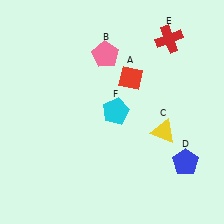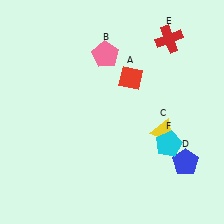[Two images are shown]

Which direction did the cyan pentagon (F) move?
The cyan pentagon (F) moved right.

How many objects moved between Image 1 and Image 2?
1 object moved between the two images.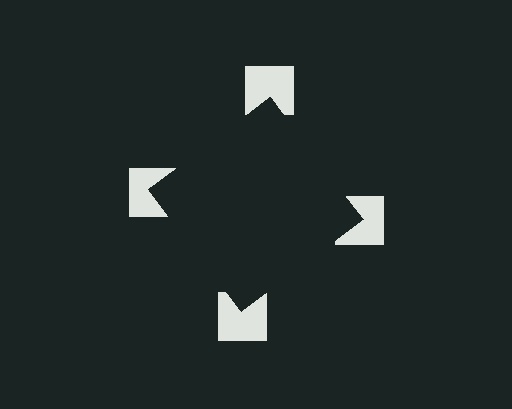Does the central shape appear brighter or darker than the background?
It typically appears slightly darker than the background, even though no actual brightness change is drawn.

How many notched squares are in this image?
There are 4 — one at each vertex of the illusory square.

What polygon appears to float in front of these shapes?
An illusory square — its edges are inferred from the aligned wedge cuts in the notched squares, not physically drawn.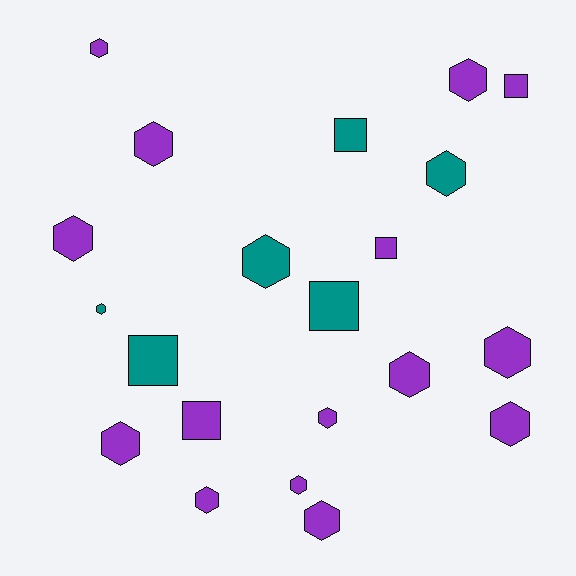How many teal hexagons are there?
There are 3 teal hexagons.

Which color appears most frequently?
Purple, with 15 objects.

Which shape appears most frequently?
Hexagon, with 15 objects.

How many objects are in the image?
There are 21 objects.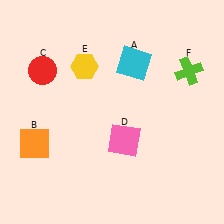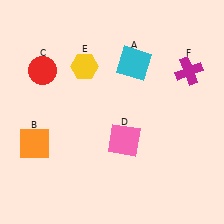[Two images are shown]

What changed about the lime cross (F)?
In Image 1, F is lime. In Image 2, it changed to magenta.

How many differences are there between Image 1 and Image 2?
There is 1 difference between the two images.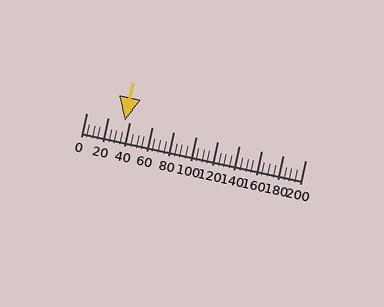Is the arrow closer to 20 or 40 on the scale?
The arrow is closer to 40.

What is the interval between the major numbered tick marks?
The major tick marks are spaced 20 units apart.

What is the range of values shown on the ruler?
The ruler shows values from 0 to 200.